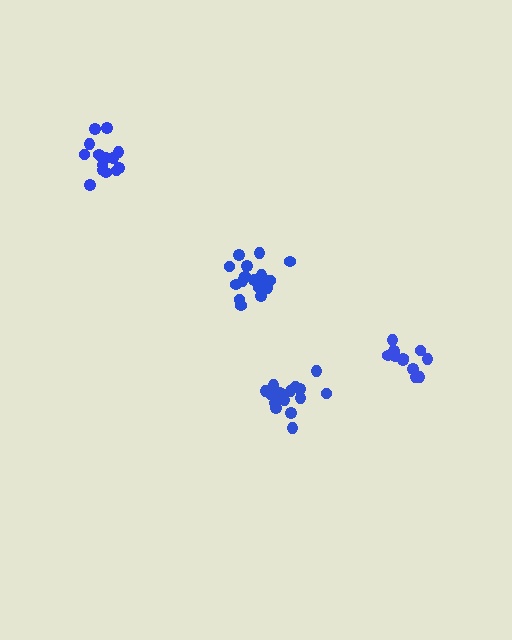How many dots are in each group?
Group 1: 16 dots, Group 2: 15 dots, Group 3: 18 dots, Group 4: 12 dots (61 total).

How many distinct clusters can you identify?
There are 4 distinct clusters.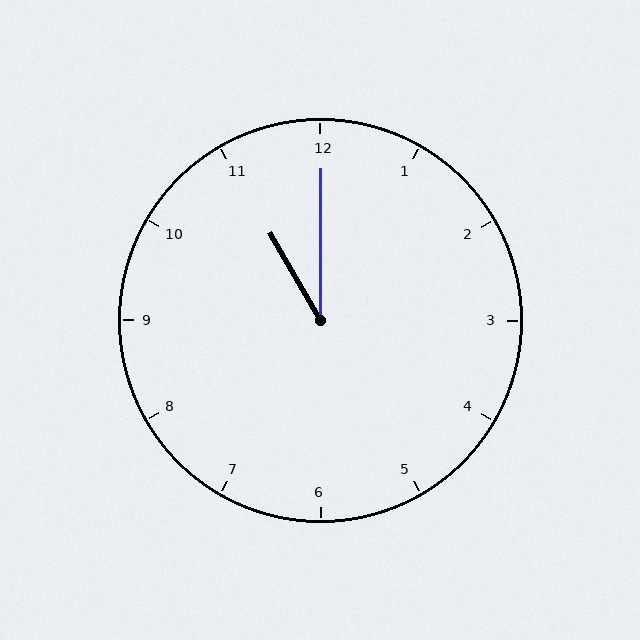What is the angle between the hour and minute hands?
Approximately 30 degrees.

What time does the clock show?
11:00.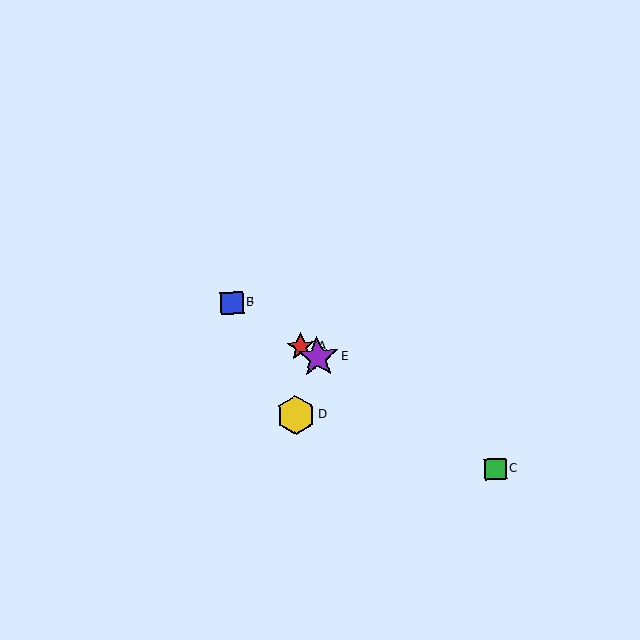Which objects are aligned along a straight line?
Objects A, B, C, E are aligned along a straight line.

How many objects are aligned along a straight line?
4 objects (A, B, C, E) are aligned along a straight line.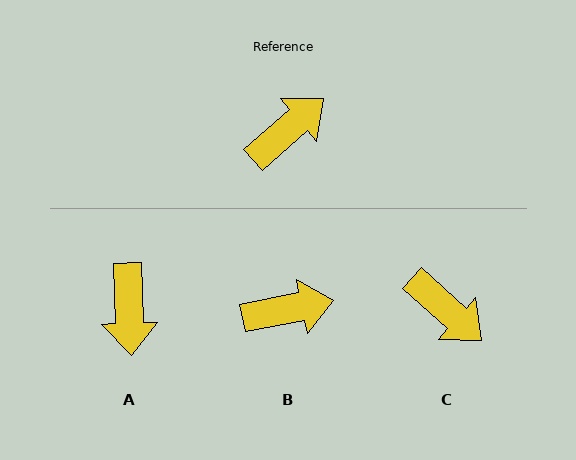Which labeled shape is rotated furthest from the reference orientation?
A, about 129 degrees away.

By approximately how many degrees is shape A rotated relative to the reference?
Approximately 129 degrees clockwise.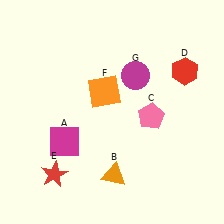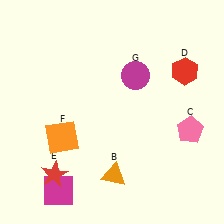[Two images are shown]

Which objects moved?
The objects that moved are: the magenta square (A), the pink pentagon (C), the orange square (F).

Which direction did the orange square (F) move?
The orange square (F) moved down.